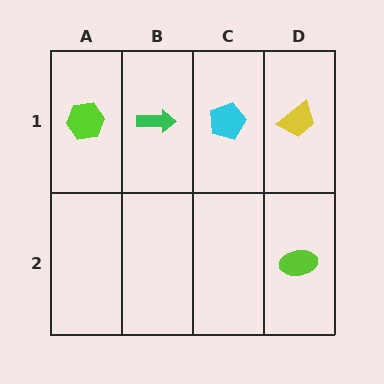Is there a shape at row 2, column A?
No, that cell is empty.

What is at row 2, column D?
A lime ellipse.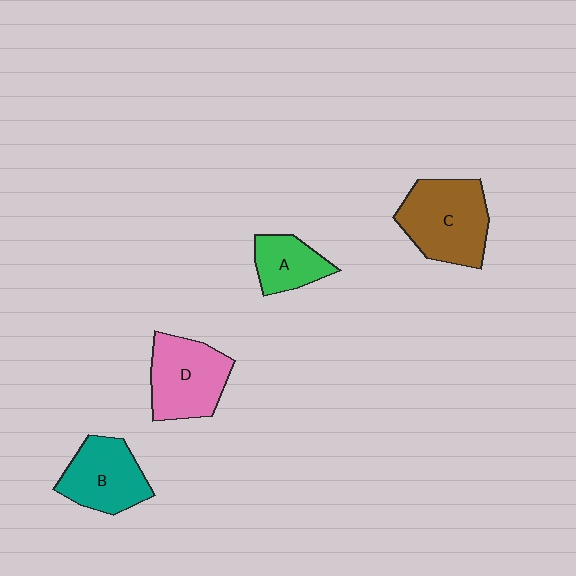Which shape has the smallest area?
Shape A (green).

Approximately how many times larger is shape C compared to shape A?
Approximately 1.8 times.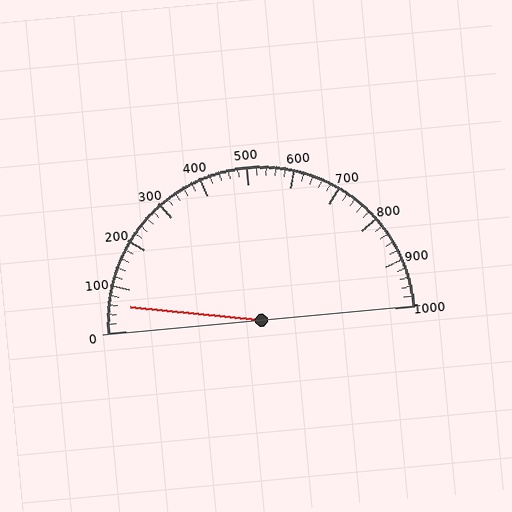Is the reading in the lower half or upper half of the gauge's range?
The reading is in the lower half of the range (0 to 1000).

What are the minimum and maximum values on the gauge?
The gauge ranges from 0 to 1000.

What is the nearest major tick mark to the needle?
The nearest major tick mark is 100.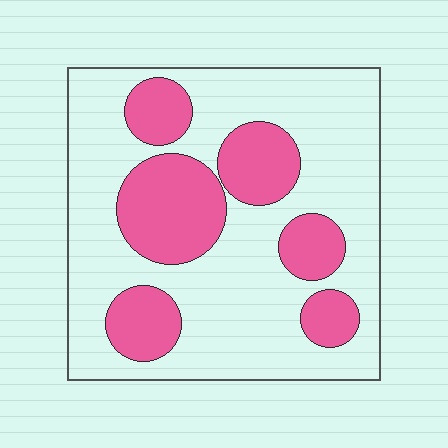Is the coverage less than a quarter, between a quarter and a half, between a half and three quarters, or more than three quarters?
Between a quarter and a half.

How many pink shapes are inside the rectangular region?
6.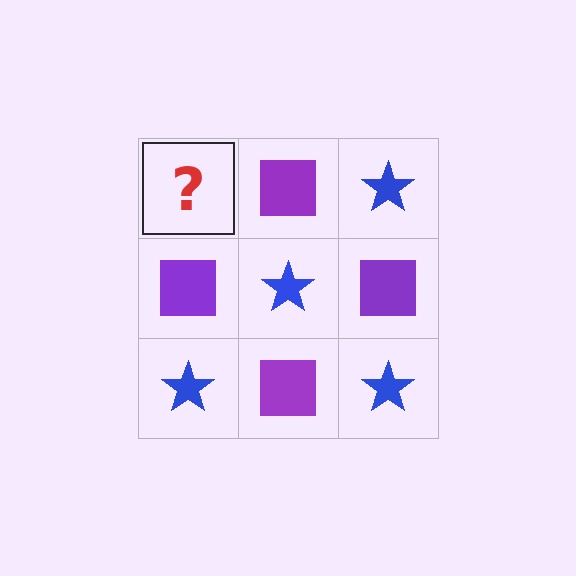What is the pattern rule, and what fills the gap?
The rule is that it alternates blue star and purple square in a checkerboard pattern. The gap should be filled with a blue star.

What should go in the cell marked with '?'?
The missing cell should contain a blue star.